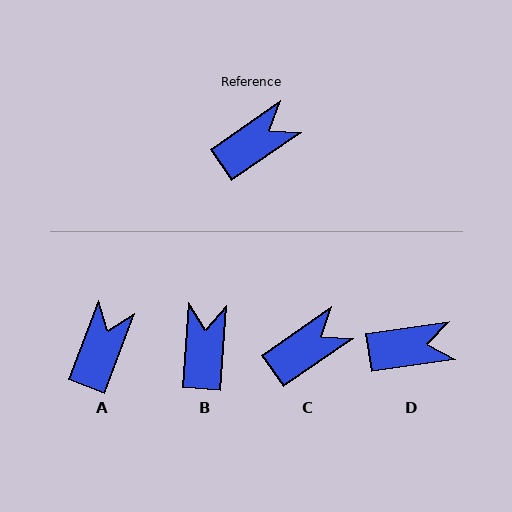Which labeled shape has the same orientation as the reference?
C.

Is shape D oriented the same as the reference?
No, it is off by about 26 degrees.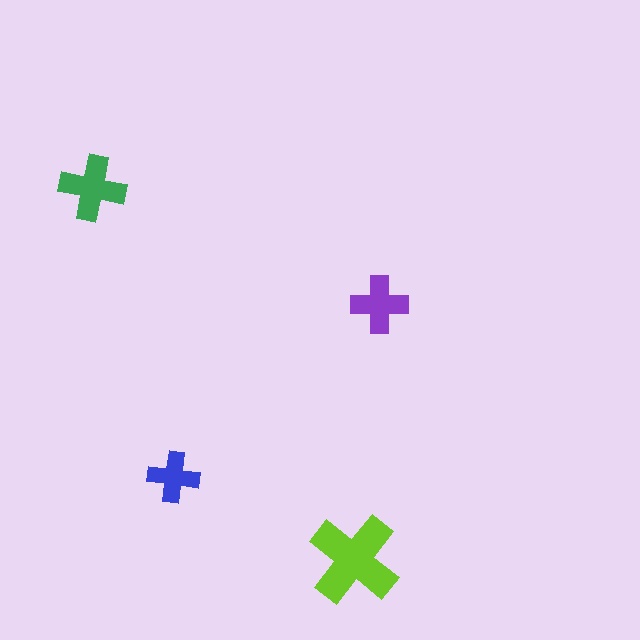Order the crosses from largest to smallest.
the lime one, the green one, the purple one, the blue one.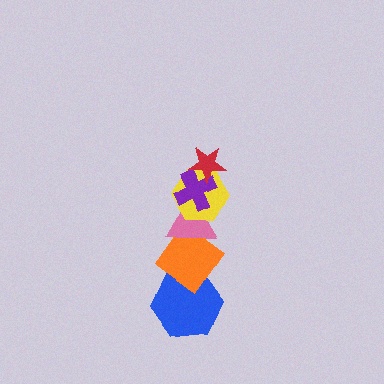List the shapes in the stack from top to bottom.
From top to bottom: the red star, the purple cross, the yellow hexagon, the pink triangle, the orange diamond, the blue hexagon.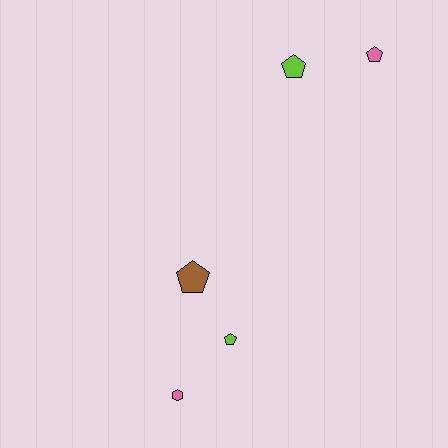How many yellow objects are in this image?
There are no yellow objects.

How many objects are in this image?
There are 5 objects.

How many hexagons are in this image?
There is 1 hexagon.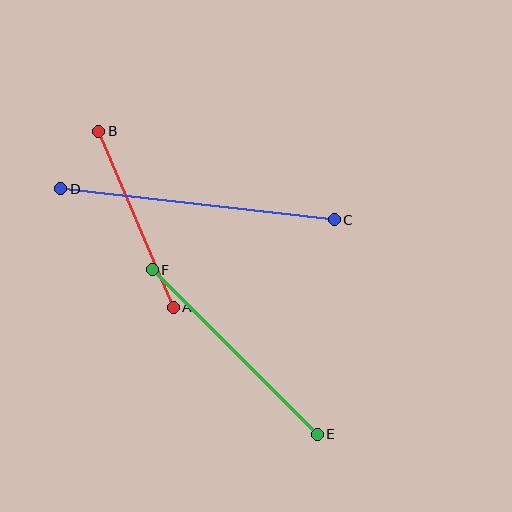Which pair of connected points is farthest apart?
Points C and D are farthest apart.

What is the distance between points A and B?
The distance is approximately 192 pixels.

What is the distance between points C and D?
The distance is approximately 275 pixels.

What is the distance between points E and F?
The distance is approximately 233 pixels.